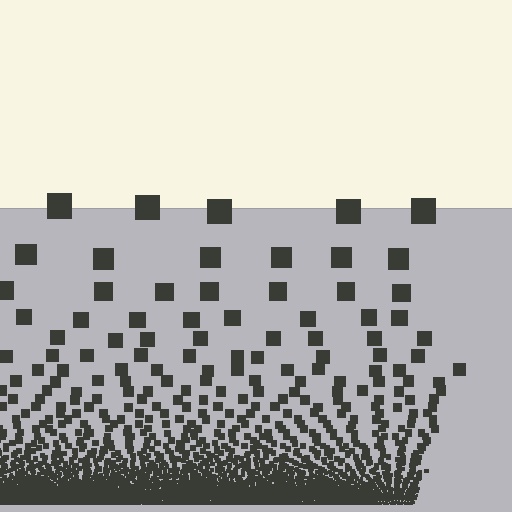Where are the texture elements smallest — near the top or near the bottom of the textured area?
Near the bottom.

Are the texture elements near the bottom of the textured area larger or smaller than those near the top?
Smaller. The gradient is inverted — elements near the bottom are smaller and denser.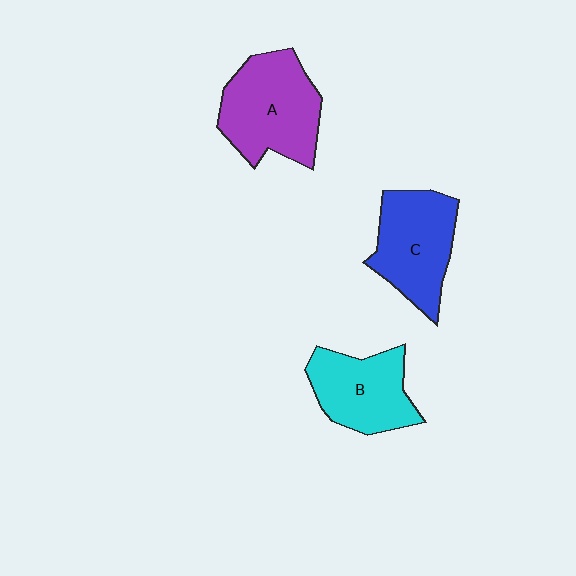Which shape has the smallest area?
Shape B (cyan).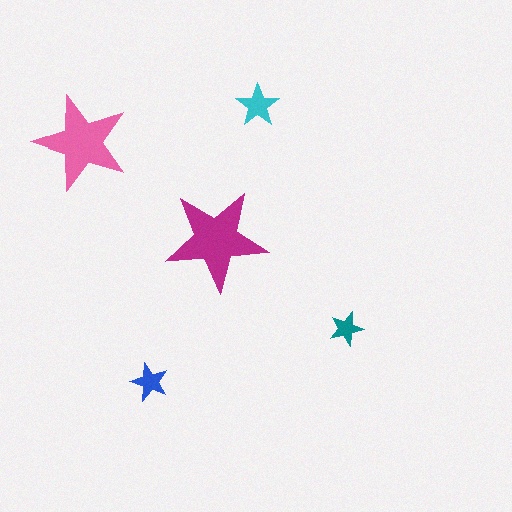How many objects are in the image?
There are 5 objects in the image.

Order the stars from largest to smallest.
the magenta one, the pink one, the cyan one, the blue one, the teal one.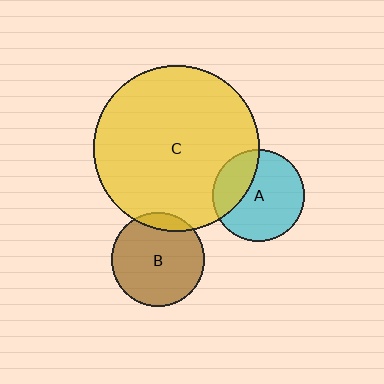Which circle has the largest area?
Circle C (yellow).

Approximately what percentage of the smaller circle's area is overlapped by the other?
Approximately 30%.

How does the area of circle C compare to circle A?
Approximately 3.3 times.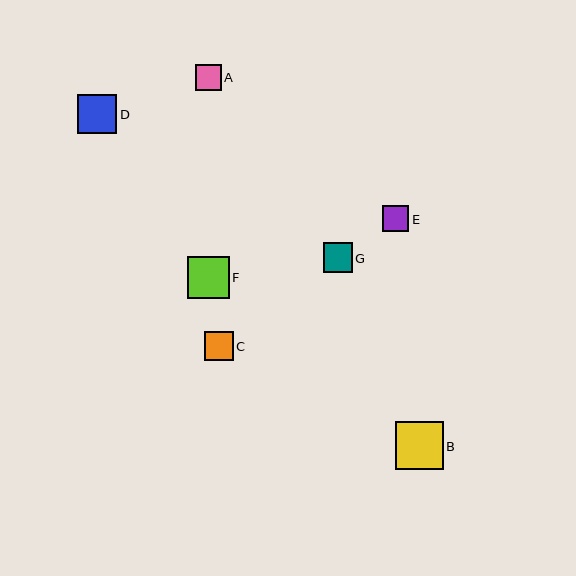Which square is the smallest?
Square E is the smallest with a size of approximately 26 pixels.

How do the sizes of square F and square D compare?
Square F and square D are approximately the same size.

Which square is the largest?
Square B is the largest with a size of approximately 48 pixels.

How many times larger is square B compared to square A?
Square B is approximately 1.8 times the size of square A.